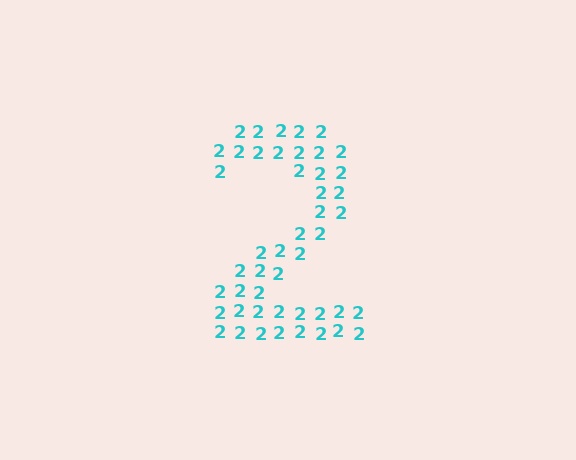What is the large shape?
The large shape is the digit 2.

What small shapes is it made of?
It is made of small digit 2's.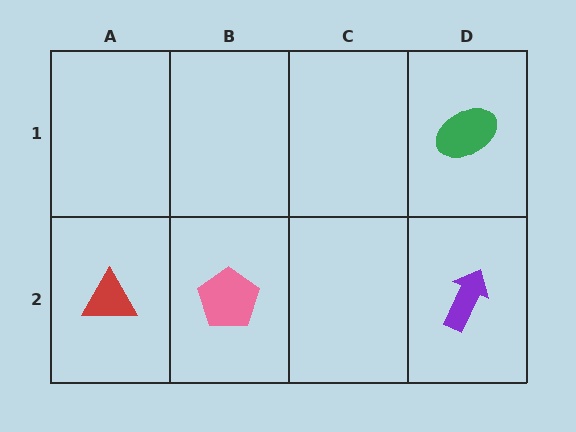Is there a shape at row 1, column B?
No, that cell is empty.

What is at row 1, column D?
A green ellipse.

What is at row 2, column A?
A red triangle.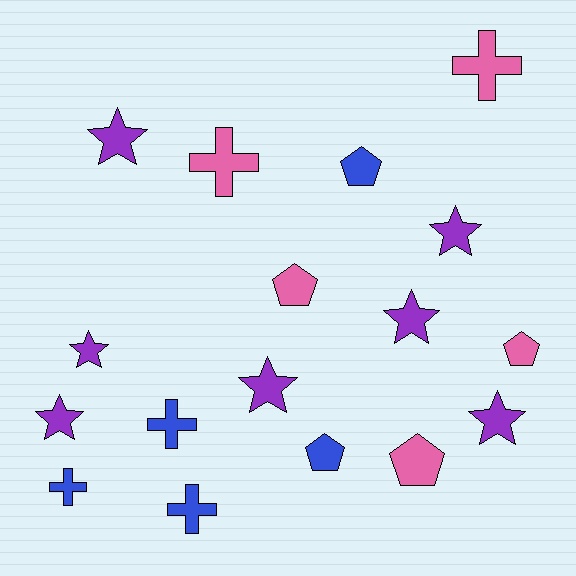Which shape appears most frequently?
Star, with 7 objects.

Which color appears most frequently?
Purple, with 7 objects.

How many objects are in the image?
There are 17 objects.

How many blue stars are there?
There are no blue stars.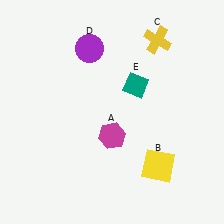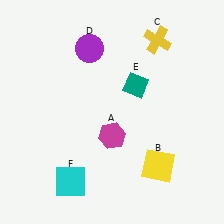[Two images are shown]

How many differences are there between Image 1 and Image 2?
There is 1 difference between the two images.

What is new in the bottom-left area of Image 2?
A cyan square (F) was added in the bottom-left area of Image 2.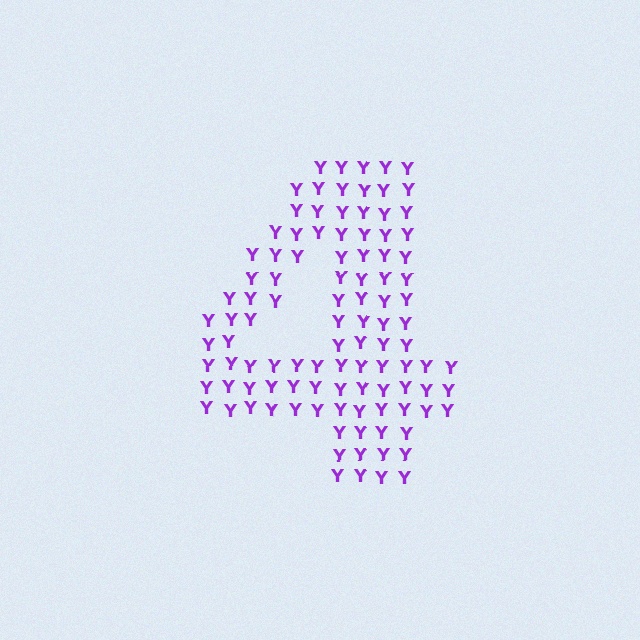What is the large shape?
The large shape is the digit 4.